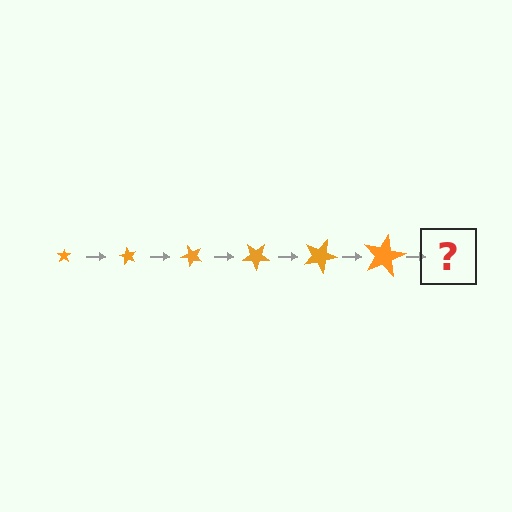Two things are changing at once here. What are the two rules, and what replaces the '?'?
The two rules are that the star grows larger each step and it rotates 60 degrees each step. The '?' should be a star, larger than the previous one and rotated 360 degrees from the start.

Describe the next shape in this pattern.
It should be a star, larger than the previous one and rotated 360 degrees from the start.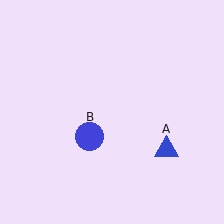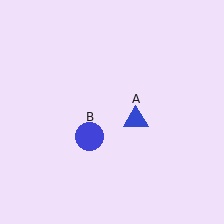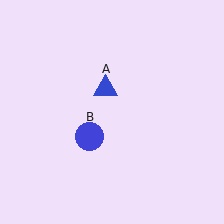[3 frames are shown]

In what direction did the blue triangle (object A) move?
The blue triangle (object A) moved up and to the left.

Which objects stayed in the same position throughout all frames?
Blue circle (object B) remained stationary.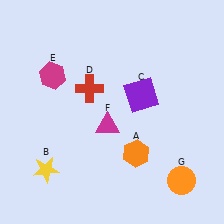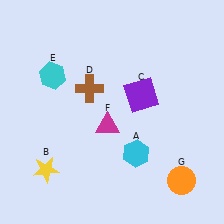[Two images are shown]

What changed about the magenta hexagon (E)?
In Image 1, E is magenta. In Image 2, it changed to cyan.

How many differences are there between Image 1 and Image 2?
There are 3 differences between the two images.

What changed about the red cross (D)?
In Image 1, D is red. In Image 2, it changed to brown.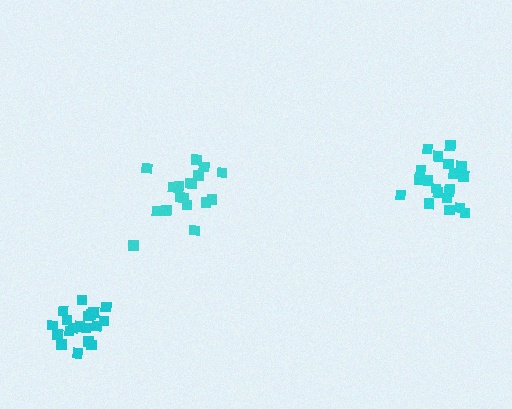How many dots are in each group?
Group 1: 18 dots, Group 2: 20 dots, Group 3: 21 dots (59 total).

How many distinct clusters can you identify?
There are 3 distinct clusters.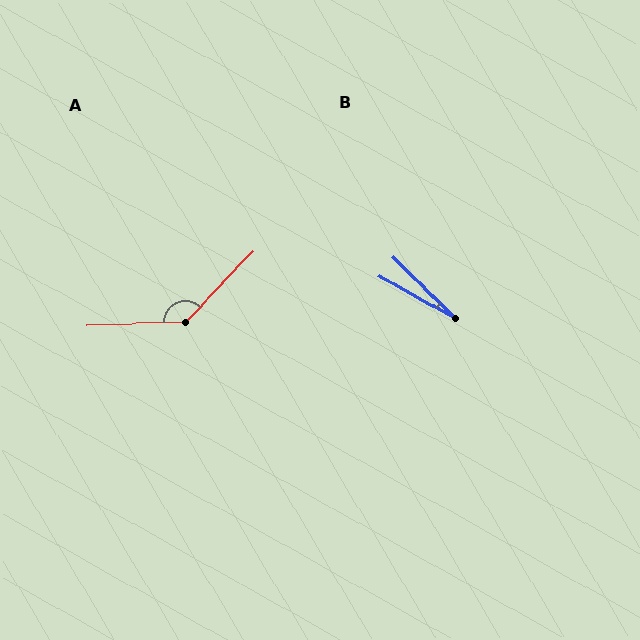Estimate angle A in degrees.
Approximately 136 degrees.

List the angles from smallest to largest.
B (15°), A (136°).